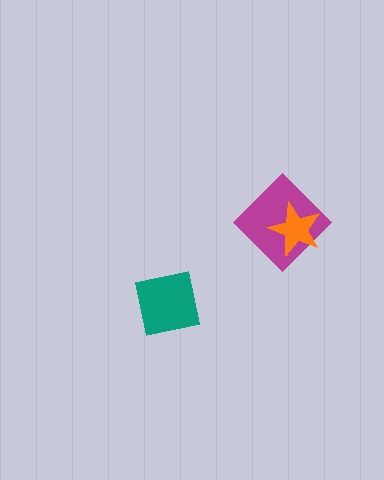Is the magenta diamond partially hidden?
Yes, it is partially covered by another shape.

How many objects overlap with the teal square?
0 objects overlap with the teal square.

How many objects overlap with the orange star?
1 object overlaps with the orange star.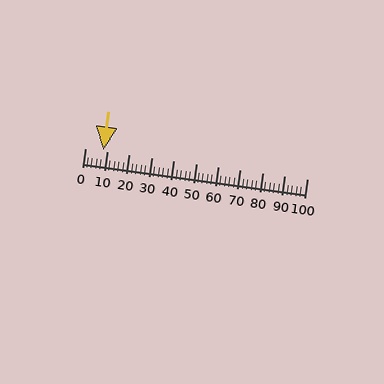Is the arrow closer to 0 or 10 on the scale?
The arrow is closer to 10.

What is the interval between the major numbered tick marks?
The major tick marks are spaced 10 units apart.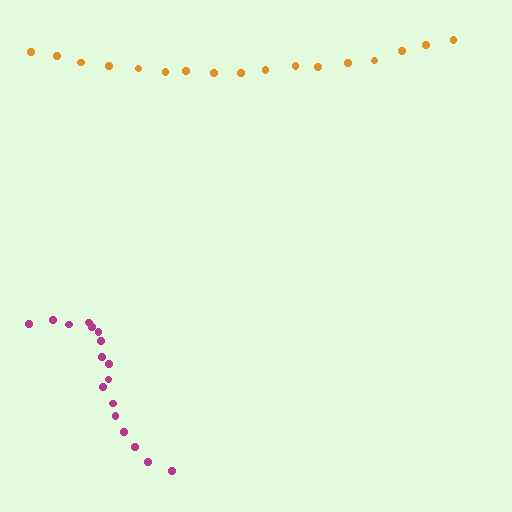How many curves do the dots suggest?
There are 2 distinct paths.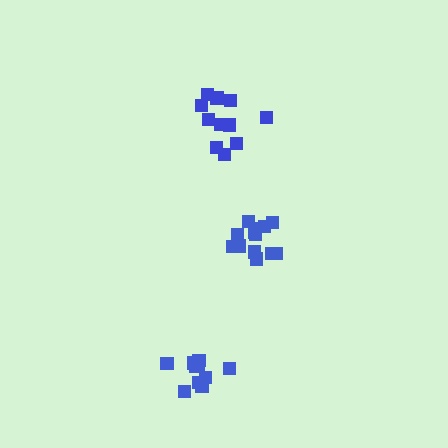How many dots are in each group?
Group 1: 11 dots, Group 2: 10 dots, Group 3: 13 dots (34 total).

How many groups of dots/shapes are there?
There are 3 groups.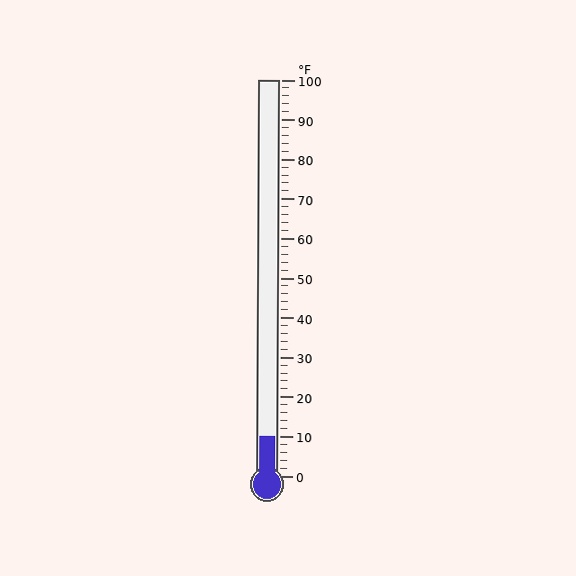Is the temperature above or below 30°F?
The temperature is below 30°F.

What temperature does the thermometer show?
The thermometer shows approximately 10°F.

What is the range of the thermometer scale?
The thermometer scale ranges from 0°F to 100°F.